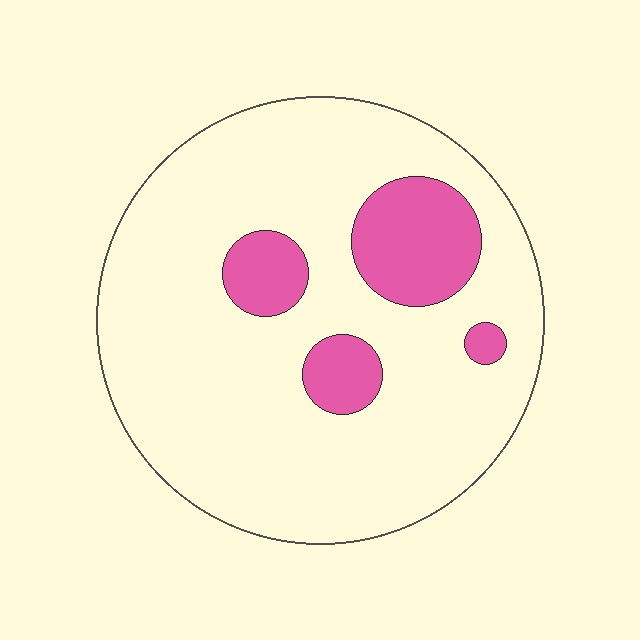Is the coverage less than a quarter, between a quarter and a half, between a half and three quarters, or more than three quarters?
Less than a quarter.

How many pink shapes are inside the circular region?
4.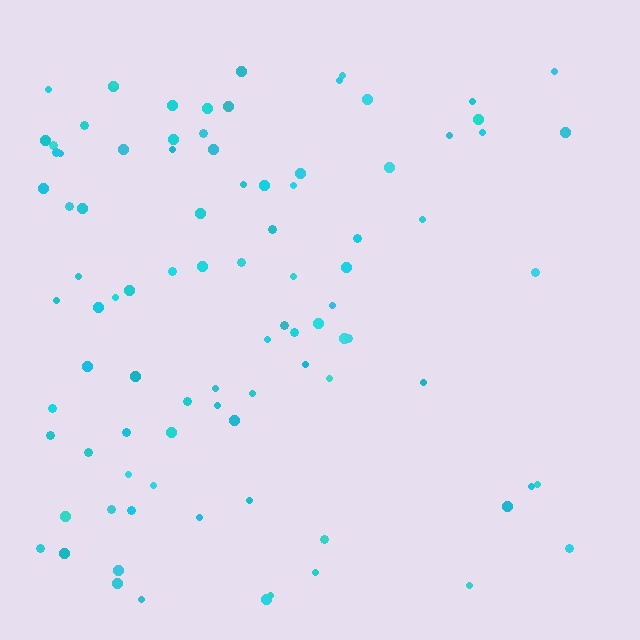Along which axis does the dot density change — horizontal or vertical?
Horizontal.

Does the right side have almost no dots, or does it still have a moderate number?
Still a moderate number, just noticeably fewer than the left.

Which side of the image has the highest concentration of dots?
The left.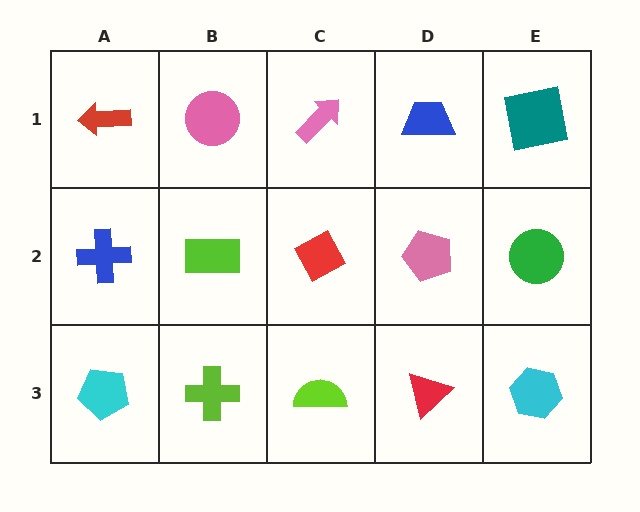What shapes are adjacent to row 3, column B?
A lime rectangle (row 2, column B), a cyan pentagon (row 3, column A), a lime semicircle (row 3, column C).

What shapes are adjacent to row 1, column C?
A red diamond (row 2, column C), a pink circle (row 1, column B), a blue trapezoid (row 1, column D).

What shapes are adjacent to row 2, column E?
A teal square (row 1, column E), a cyan hexagon (row 3, column E), a pink pentagon (row 2, column D).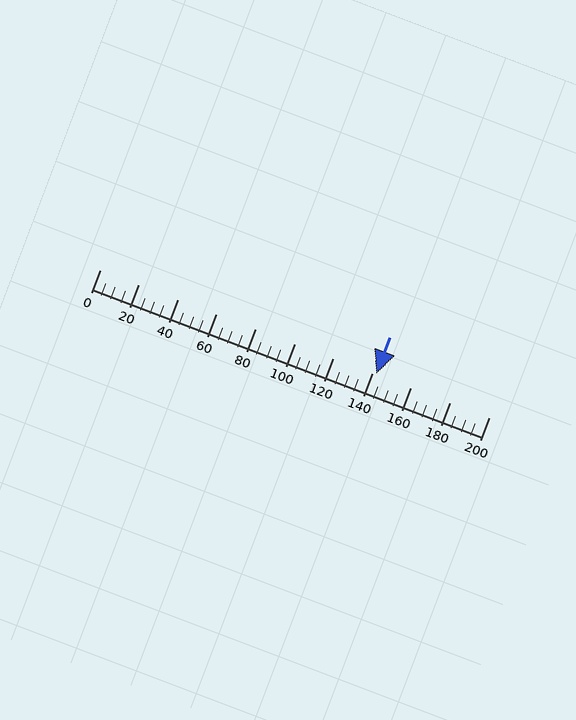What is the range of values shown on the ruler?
The ruler shows values from 0 to 200.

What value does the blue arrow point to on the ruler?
The blue arrow points to approximately 142.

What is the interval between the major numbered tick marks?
The major tick marks are spaced 20 units apart.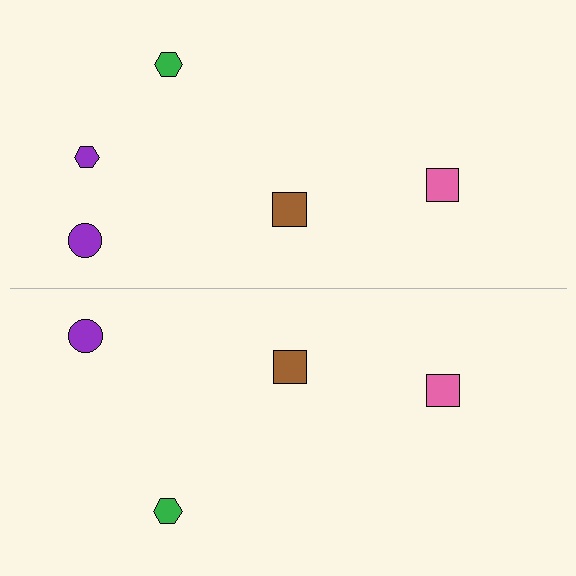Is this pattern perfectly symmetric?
No, the pattern is not perfectly symmetric. A purple hexagon is missing from the bottom side.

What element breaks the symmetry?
A purple hexagon is missing from the bottom side.